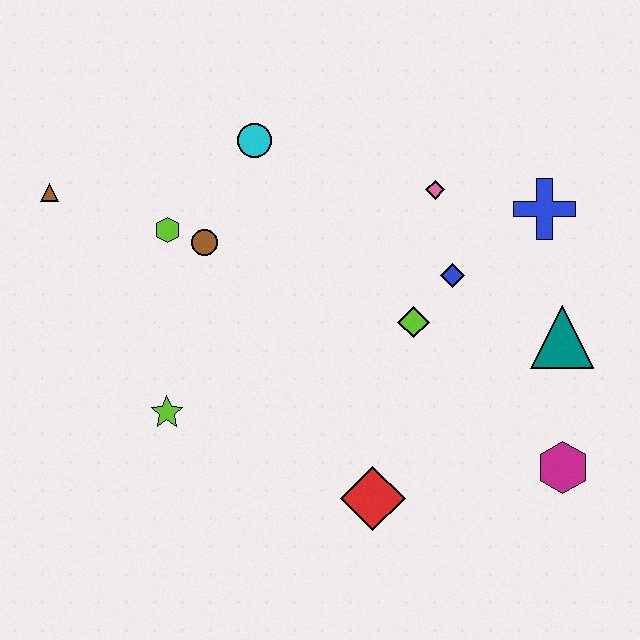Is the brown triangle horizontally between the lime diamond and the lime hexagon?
No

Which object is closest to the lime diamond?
The blue diamond is closest to the lime diamond.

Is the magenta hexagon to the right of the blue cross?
Yes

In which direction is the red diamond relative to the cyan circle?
The red diamond is below the cyan circle.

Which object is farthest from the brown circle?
The magenta hexagon is farthest from the brown circle.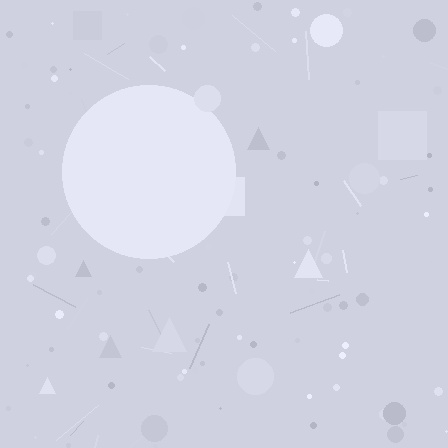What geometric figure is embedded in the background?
A circle is embedded in the background.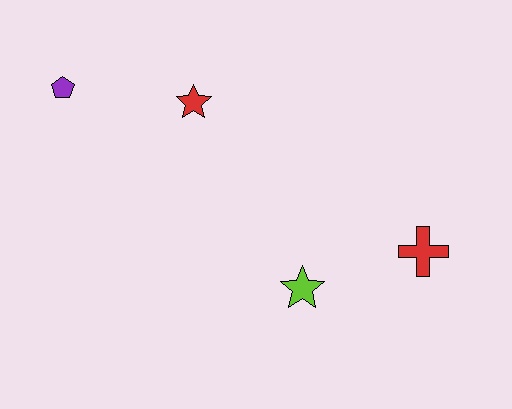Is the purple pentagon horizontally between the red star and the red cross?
No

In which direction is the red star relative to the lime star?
The red star is above the lime star.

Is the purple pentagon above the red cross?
Yes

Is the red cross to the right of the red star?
Yes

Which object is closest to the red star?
The purple pentagon is closest to the red star.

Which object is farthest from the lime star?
The purple pentagon is farthest from the lime star.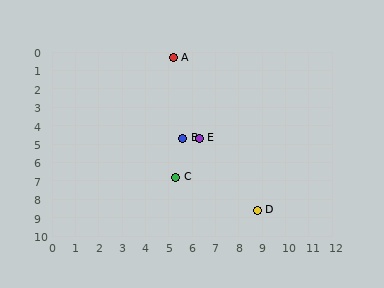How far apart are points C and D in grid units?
Points C and D are about 3.9 grid units apart.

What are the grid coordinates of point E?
Point E is at approximately (6.3, 4.7).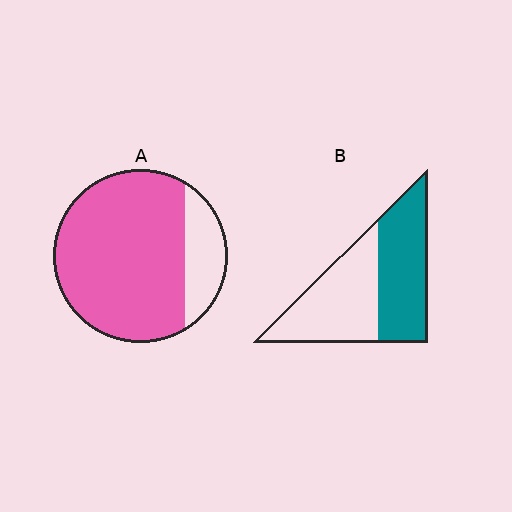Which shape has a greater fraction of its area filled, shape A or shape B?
Shape A.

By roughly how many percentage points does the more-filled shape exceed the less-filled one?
By roughly 30 percentage points (A over B).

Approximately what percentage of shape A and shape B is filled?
A is approximately 80% and B is approximately 50%.